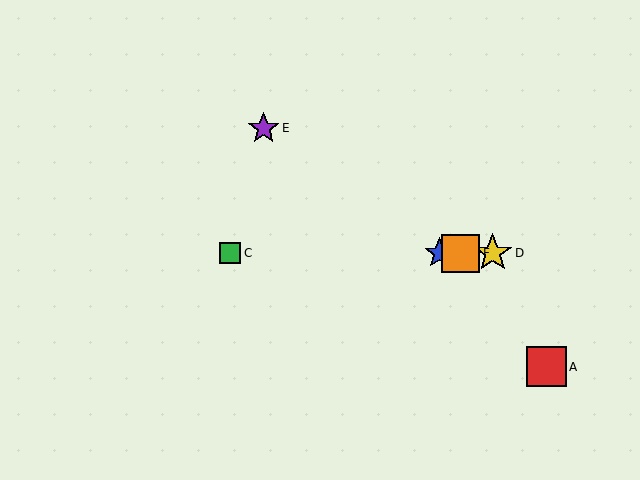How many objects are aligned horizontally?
4 objects (B, C, D, F) are aligned horizontally.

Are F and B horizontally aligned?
Yes, both are at y≈253.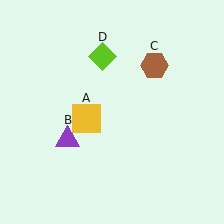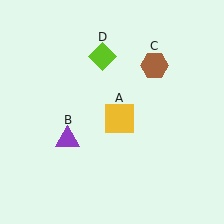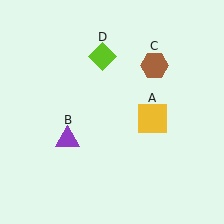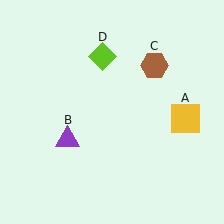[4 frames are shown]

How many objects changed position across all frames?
1 object changed position: yellow square (object A).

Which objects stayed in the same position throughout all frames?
Purple triangle (object B) and brown hexagon (object C) and lime diamond (object D) remained stationary.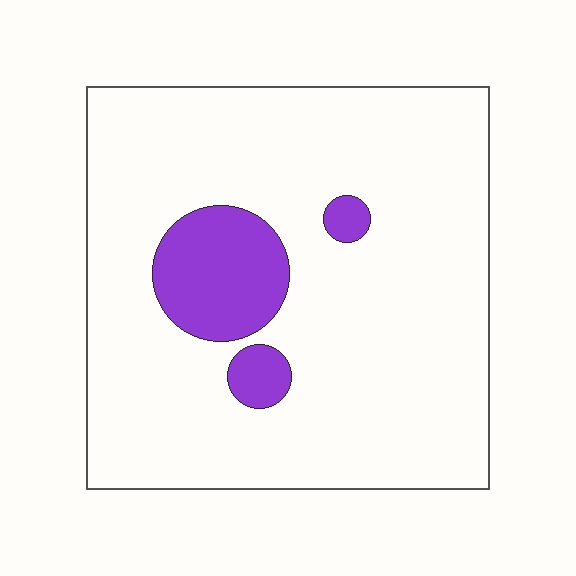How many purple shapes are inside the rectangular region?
3.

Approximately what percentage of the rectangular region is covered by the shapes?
Approximately 10%.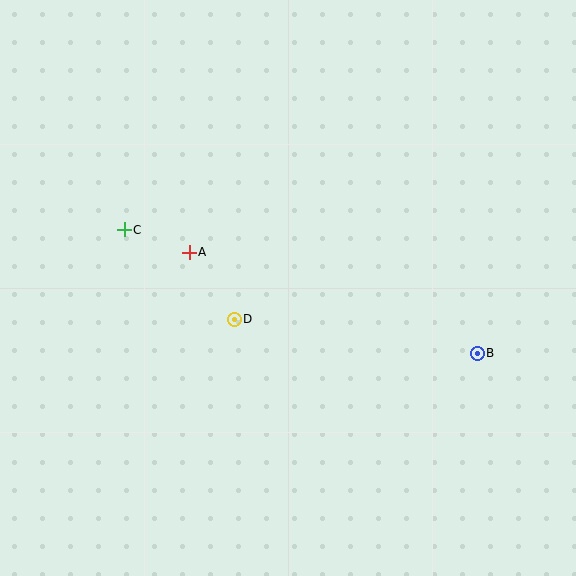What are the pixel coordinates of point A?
Point A is at (189, 252).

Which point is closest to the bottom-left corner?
Point D is closest to the bottom-left corner.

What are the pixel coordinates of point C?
Point C is at (124, 230).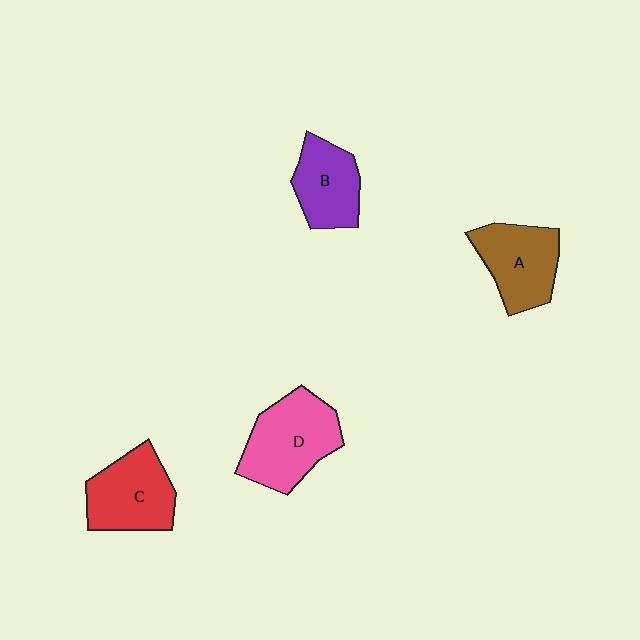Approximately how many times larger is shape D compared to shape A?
Approximately 1.2 times.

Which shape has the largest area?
Shape D (pink).